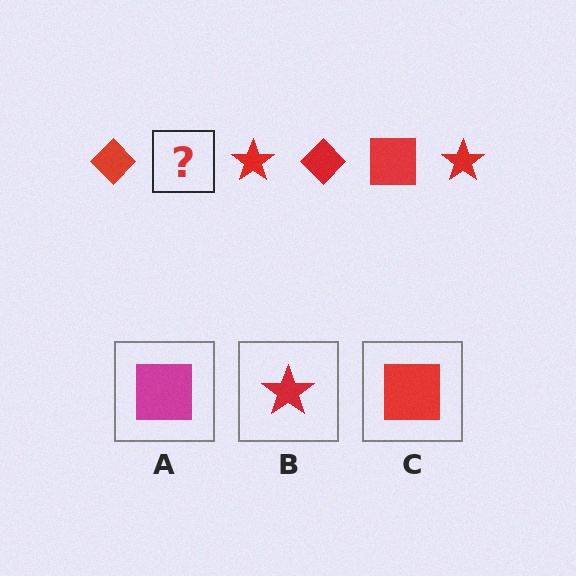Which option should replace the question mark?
Option C.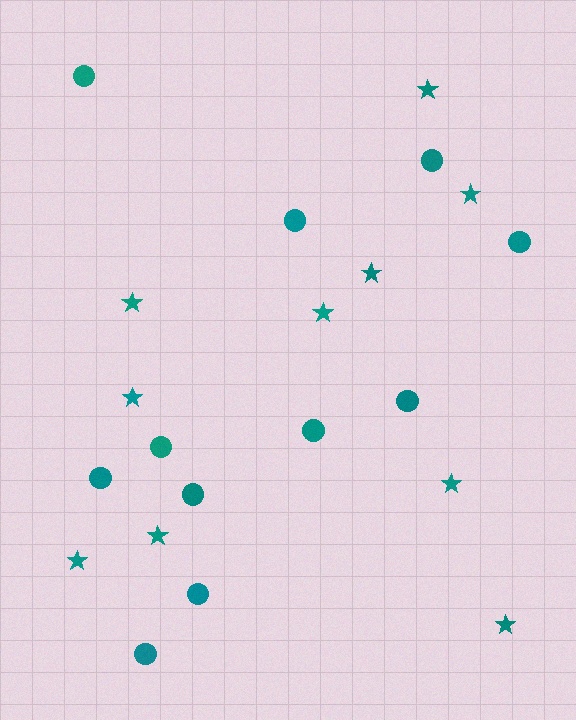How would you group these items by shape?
There are 2 groups: one group of stars (10) and one group of circles (11).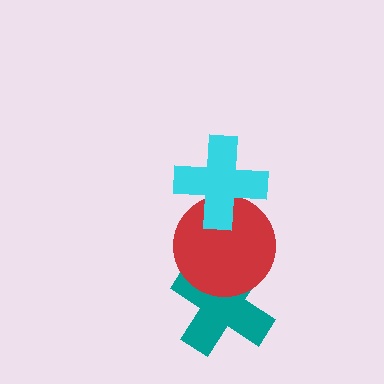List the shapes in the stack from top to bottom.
From top to bottom: the cyan cross, the red circle, the teal cross.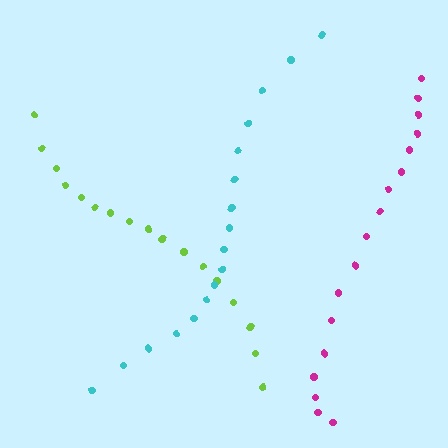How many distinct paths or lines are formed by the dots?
There are 3 distinct paths.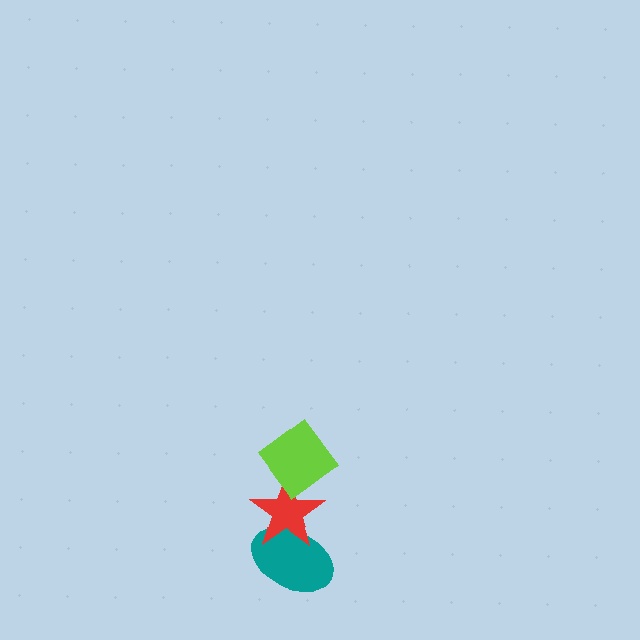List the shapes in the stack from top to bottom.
From top to bottom: the lime diamond, the red star, the teal ellipse.